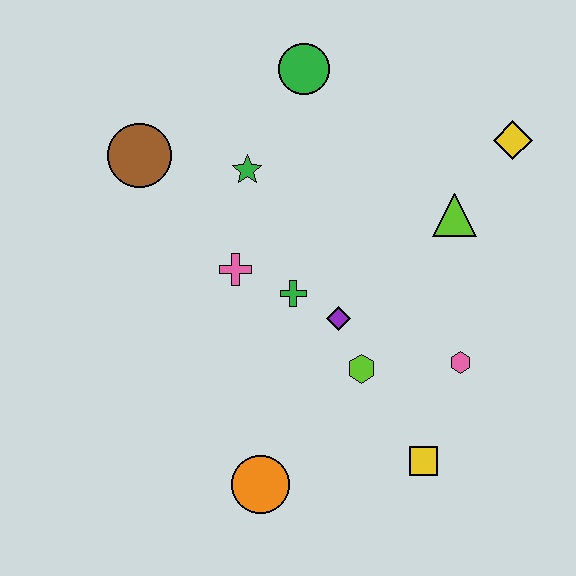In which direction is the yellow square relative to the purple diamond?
The yellow square is below the purple diamond.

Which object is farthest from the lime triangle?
The orange circle is farthest from the lime triangle.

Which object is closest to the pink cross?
The green cross is closest to the pink cross.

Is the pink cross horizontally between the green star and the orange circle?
No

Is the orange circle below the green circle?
Yes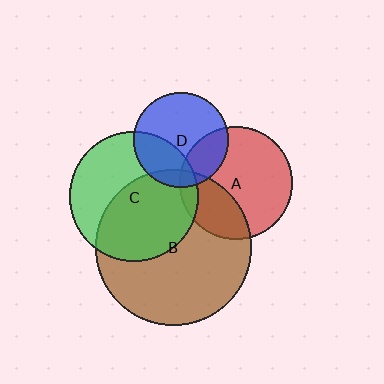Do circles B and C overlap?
Yes.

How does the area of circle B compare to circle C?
Approximately 1.5 times.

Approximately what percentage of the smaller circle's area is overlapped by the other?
Approximately 55%.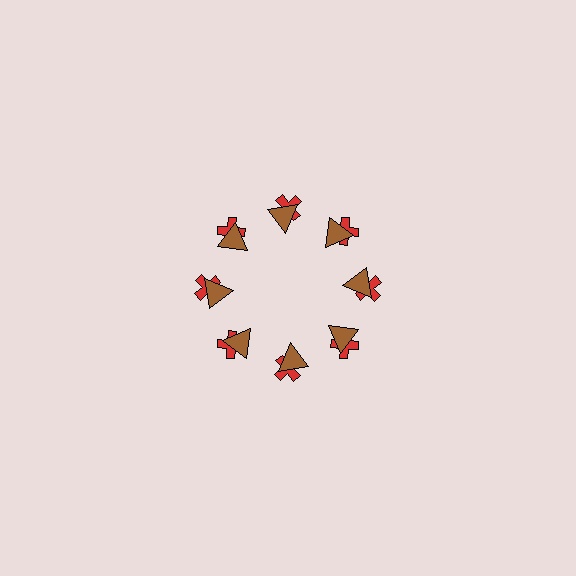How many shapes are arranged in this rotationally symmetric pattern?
There are 16 shapes, arranged in 8 groups of 2.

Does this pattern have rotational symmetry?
Yes, this pattern has 8-fold rotational symmetry. It looks the same after rotating 45 degrees around the center.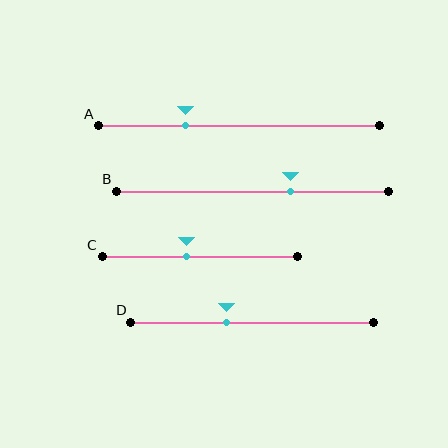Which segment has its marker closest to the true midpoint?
Segment C has its marker closest to the true midpoint.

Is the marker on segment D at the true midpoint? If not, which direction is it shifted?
No, the marker on segment D is shifted to the left by about 11% of the segment length.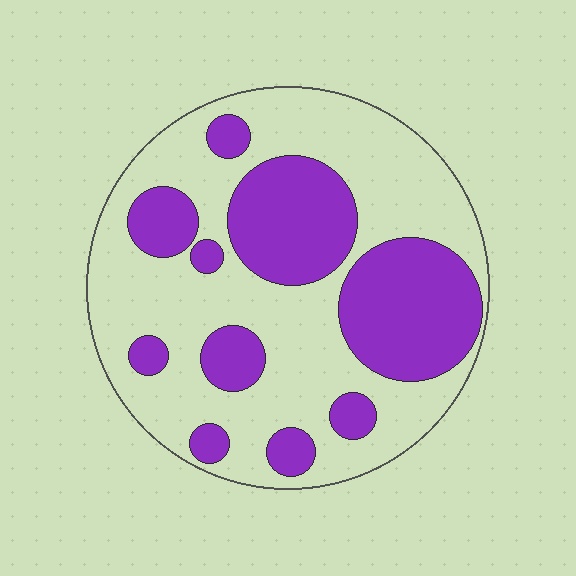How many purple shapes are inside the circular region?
10.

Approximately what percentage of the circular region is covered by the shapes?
Approximately 35%.